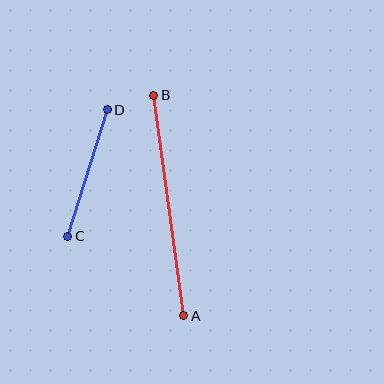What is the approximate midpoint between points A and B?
The midpoint is at approximately (169, 205) pixels.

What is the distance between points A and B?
The distance is approximately 223 pixels.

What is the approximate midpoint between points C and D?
The midpoint is at approximately (88, 173) pixels.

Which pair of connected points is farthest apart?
Points A and B are farthest apart.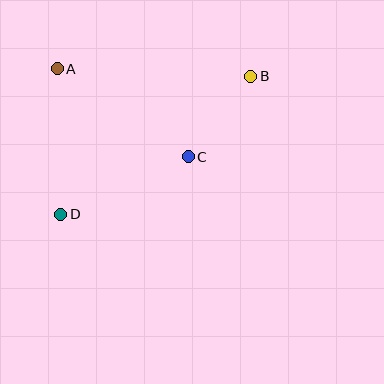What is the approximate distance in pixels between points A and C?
The distance between A and C is approximately 157 pixels.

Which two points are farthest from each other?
Points B and D are farthest from each other.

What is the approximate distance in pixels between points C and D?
The distance between C and D is approximately 140 pixels.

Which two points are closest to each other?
Points B and C are closest to each other.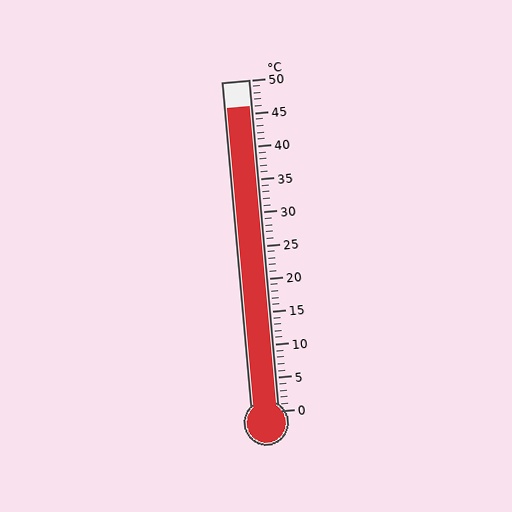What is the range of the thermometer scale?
The thermometer scale ranges from 0°C to 50°C.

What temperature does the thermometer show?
The thermometer shows approximately 46°C.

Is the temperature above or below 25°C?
The temperature is above 25°C.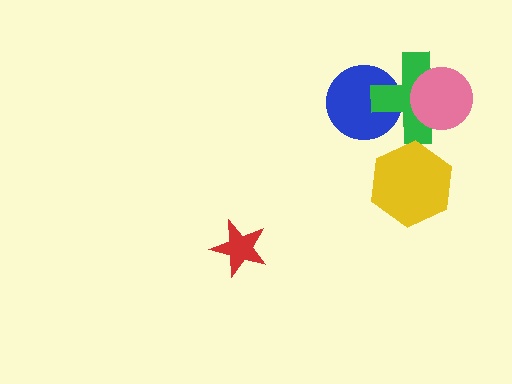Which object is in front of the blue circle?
The green cross is in front of the blue circle.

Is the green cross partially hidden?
Yes, it is partially covered by another shape.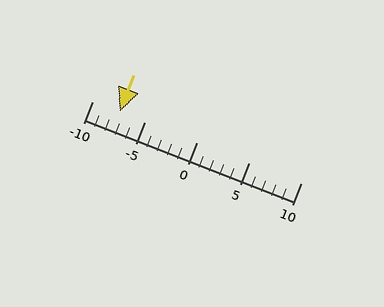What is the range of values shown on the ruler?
The ruler shows values from -10 to 10.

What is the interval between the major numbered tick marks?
The major tick marks are spaced 5 units apart.